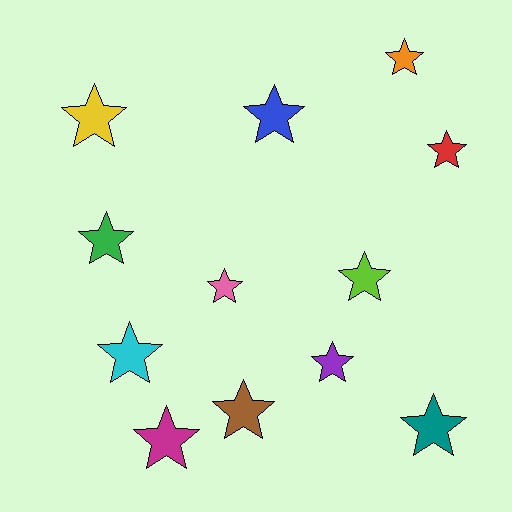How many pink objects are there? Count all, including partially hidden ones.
There is 1 pink object.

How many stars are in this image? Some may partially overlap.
There are 12 stars.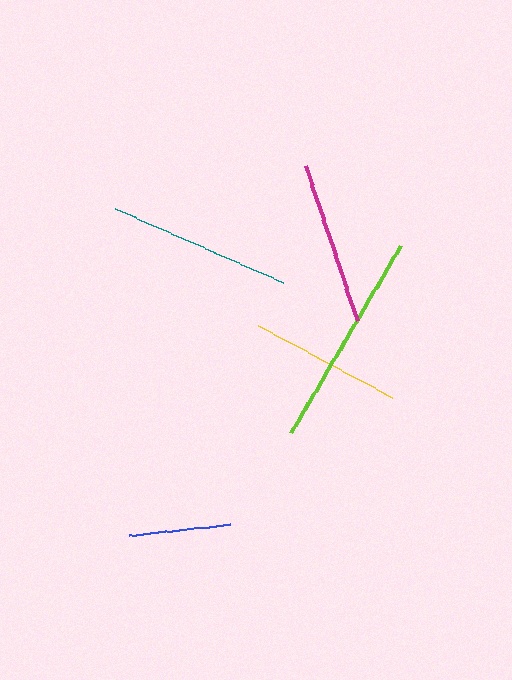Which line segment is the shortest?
The blue line is the shortest at approximately 102 pixels.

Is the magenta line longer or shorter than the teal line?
The teal line is longer than the magenta line.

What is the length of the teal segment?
The teal segment is approximately 184 pixels long.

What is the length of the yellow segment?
The yellow segment is approximately 152 pixels long.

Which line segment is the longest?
The lime line is the longest at approximately 216 pixels.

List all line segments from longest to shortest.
From longest to shortest: lime, teal, magenta, yellow, blue.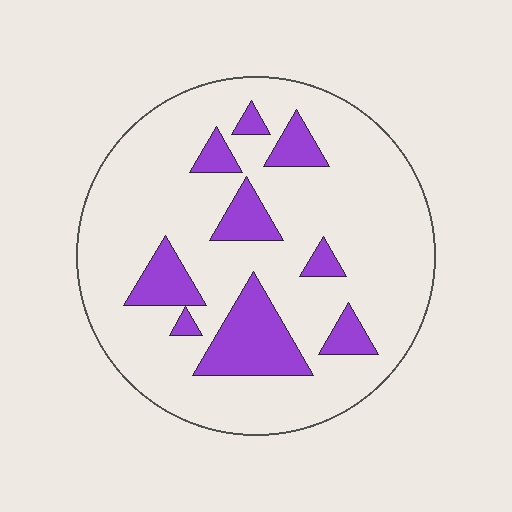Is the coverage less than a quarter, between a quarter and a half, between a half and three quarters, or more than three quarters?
Less than a quarter.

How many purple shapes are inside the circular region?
9.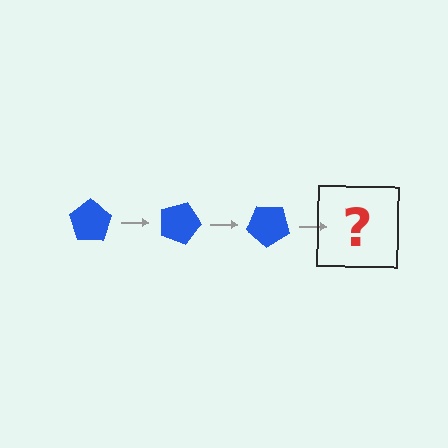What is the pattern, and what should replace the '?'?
The pattern is that the pentagon rotates 20 degrees each step. The '?' should be a blue pentagon rotated 60 degrees.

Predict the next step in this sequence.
The next step is a blue pentagon rotated 60 degrees.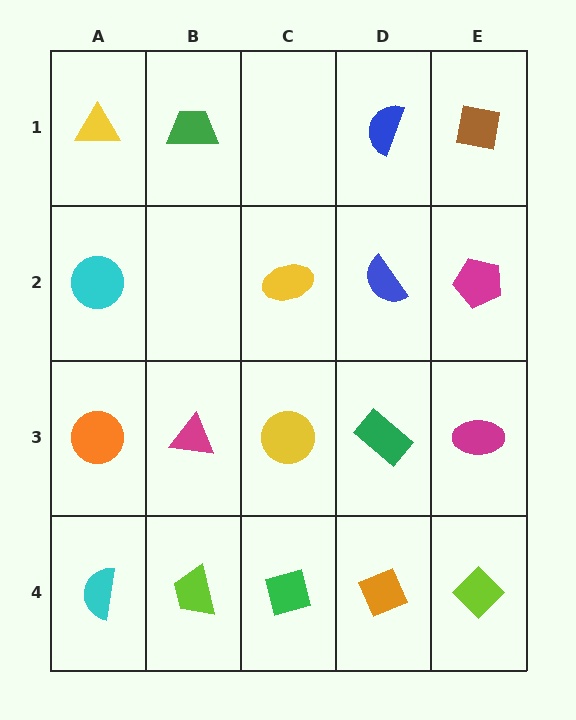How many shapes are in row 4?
5 shapes.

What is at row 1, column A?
A yellow triangle.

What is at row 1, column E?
A brown square.